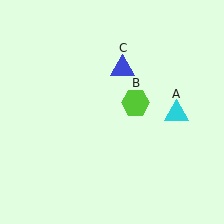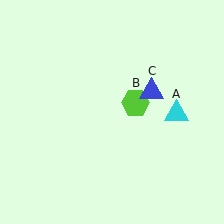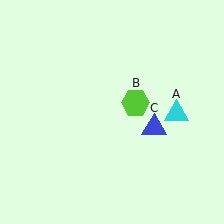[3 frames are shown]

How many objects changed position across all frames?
1 object changed position: blue triangle (object C).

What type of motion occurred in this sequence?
The blue triangle (object C) rotated clockwise around the center of the scene.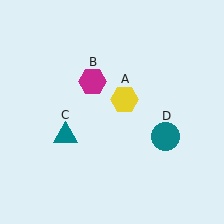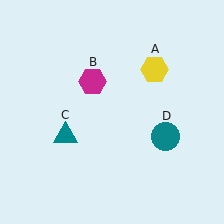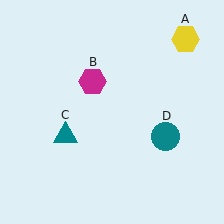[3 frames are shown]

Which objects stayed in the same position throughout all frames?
Magenta hexagon (object B) and teal triangle (object C) and teal circle (object D) remained stationary.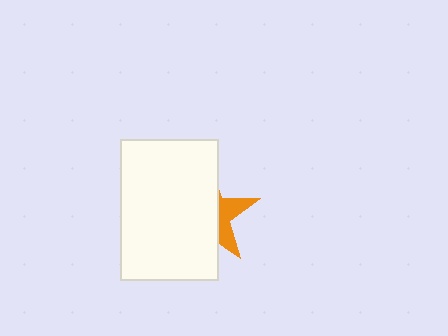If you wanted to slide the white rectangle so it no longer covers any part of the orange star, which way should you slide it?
Slide it left — that is the most direct way to separate the two shapes.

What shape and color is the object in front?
The object in front is a white rectangle.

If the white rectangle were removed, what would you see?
You would see the complete orange star.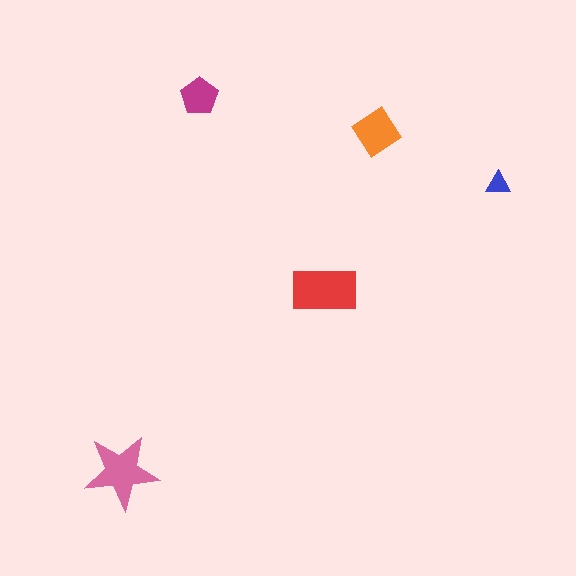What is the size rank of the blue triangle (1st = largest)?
5th.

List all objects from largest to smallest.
The red rectangle, the pink star, the orange diamond, the magenta pentagon, the blue triangle.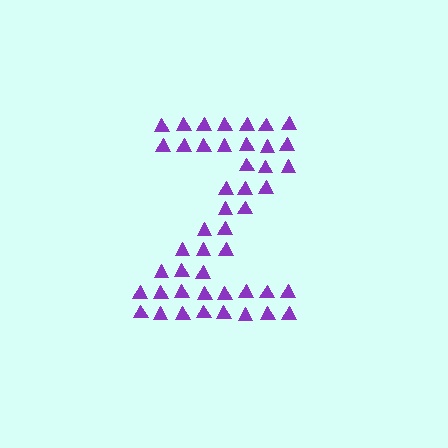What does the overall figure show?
The overall figure shows the letter Z.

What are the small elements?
The small elements are triangles.